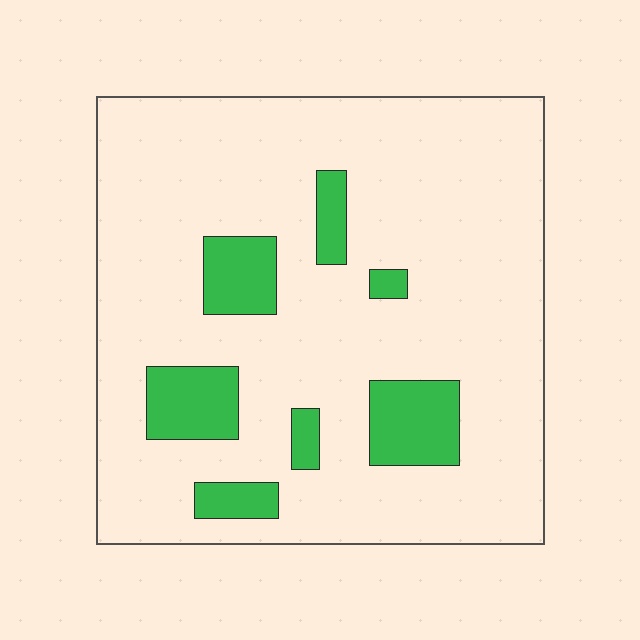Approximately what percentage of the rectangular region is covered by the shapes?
Approximately 15%.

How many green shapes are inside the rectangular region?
7.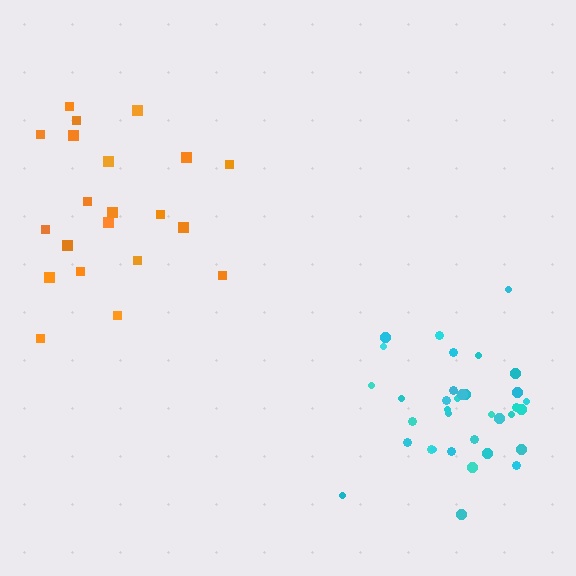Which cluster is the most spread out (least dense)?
Orange.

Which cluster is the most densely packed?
Cyan.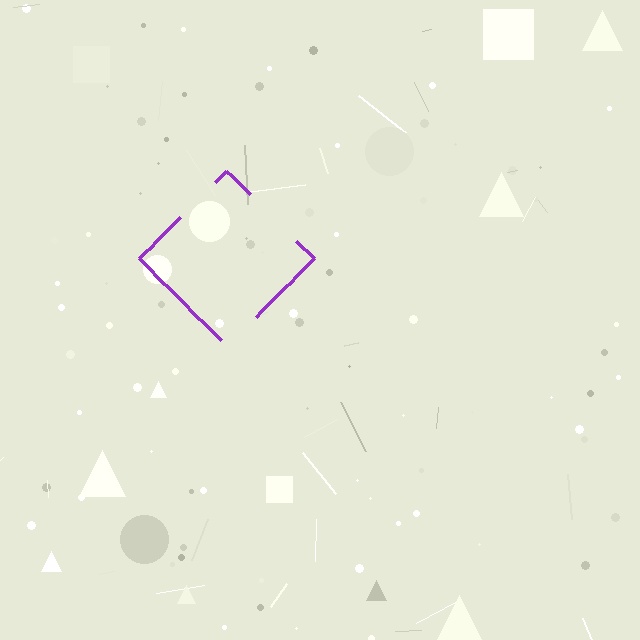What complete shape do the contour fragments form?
The contour fragments form a diamond.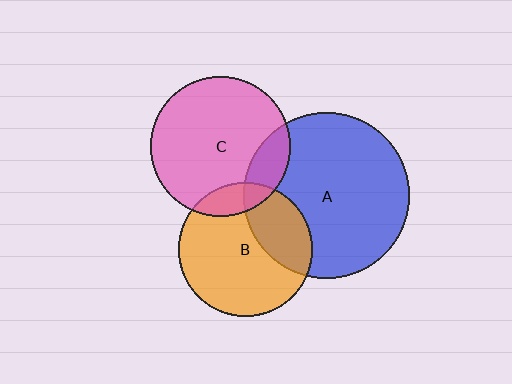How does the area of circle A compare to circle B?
Approximately 1.5 times.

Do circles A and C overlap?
Yes.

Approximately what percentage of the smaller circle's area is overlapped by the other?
Approximately 15%.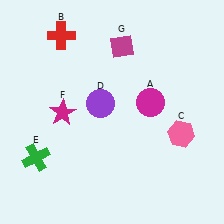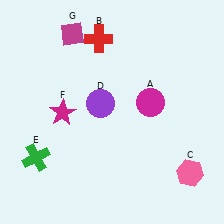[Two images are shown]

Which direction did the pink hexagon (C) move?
The pink hexagon (C) moved down.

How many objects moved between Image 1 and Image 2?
3 objects moved between the two images.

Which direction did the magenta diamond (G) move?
The magenta diamond (G) moved left.